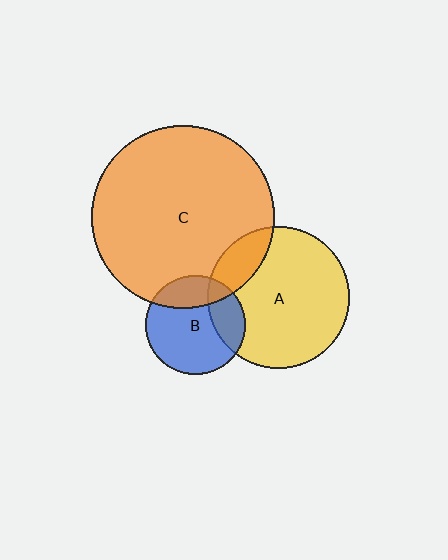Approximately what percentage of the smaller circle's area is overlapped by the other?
Approximately 25%.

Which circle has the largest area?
Circle C (orange).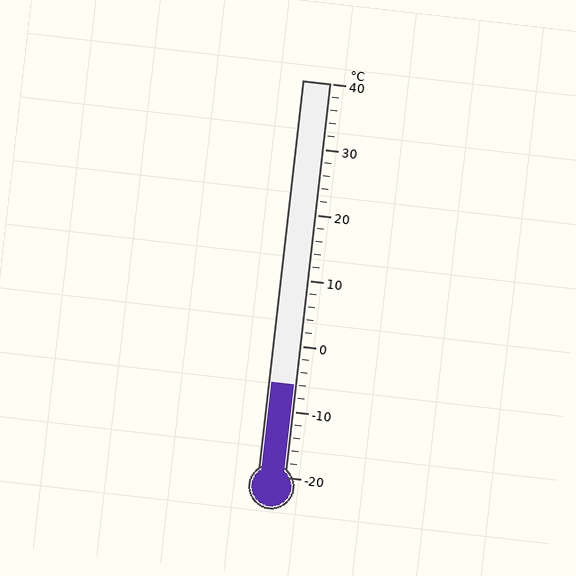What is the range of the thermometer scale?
The thermometer scale ranges from -20°C to 40°C.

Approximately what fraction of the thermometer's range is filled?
The thermometer is filled to approximately 25% of its range.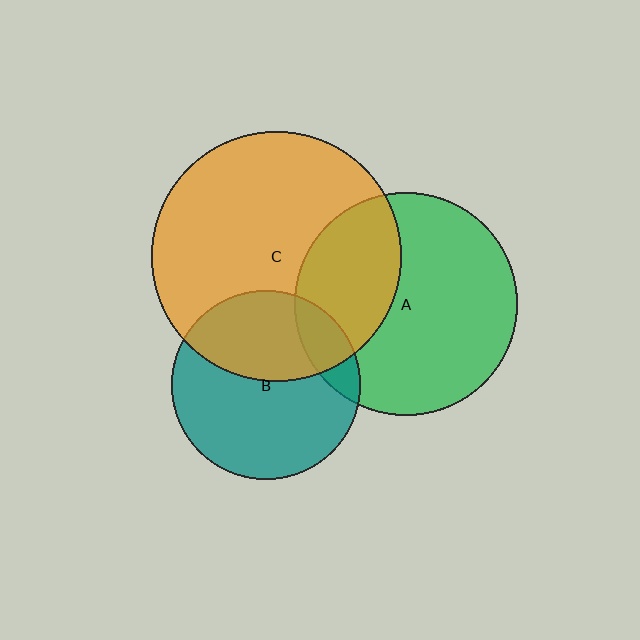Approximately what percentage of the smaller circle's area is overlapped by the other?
Approximately 15%.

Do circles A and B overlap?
Yes.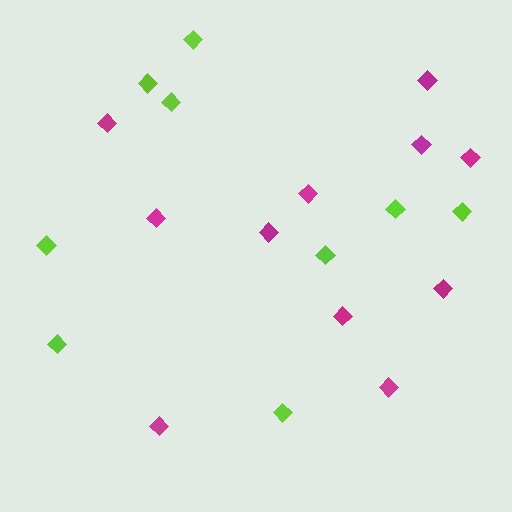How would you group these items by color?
There are 2 groups: one group of magenta diamonds (11) and one group of lime diamonds (9).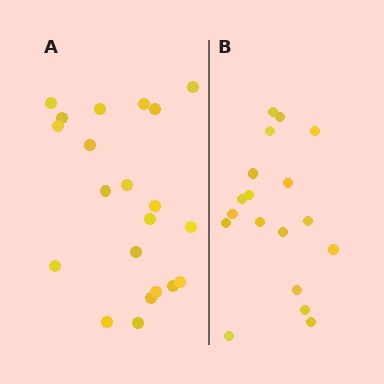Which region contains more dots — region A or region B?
Region A (the left region) has more dots.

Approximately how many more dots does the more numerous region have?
Region A has just a few more — roughly 2 or 3 more dots than region B.